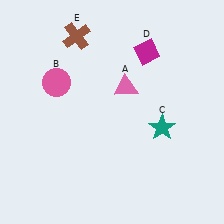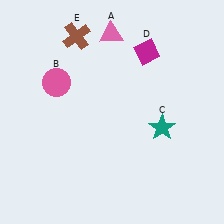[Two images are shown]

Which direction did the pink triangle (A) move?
The pink triangle (A) moved up.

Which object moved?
The pink triangle (A) moved up.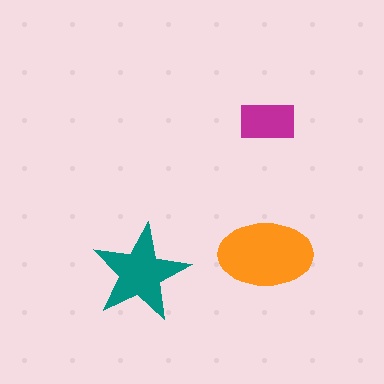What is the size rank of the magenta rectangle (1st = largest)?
3rd.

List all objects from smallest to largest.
The magenta rectangle, the teal star, the orange ellipse.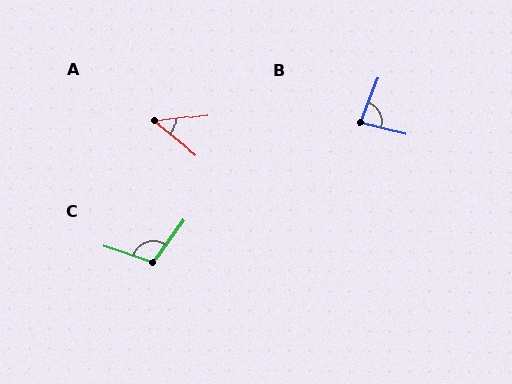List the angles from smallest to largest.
A (46°), B (83°), C (107°).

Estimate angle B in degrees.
Approximately 83 degrees.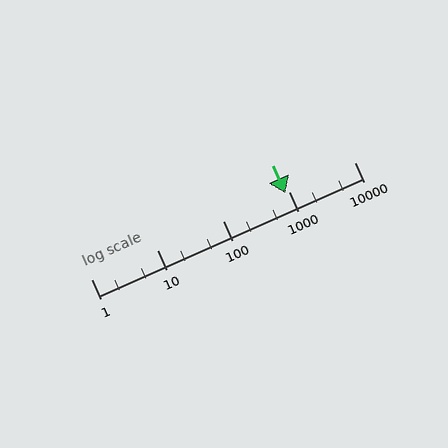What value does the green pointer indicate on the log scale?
The pointer indicates approximately 890.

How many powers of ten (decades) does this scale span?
The scale spans 4 decades, from 1 to 10000.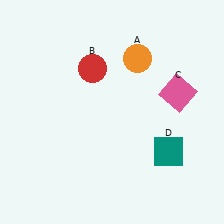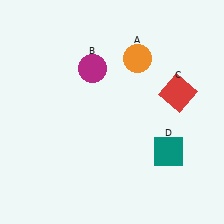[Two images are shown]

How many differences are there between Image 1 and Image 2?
There are 2 differences between the two images.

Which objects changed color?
B changed from red to magenta. C changed from pink to red.